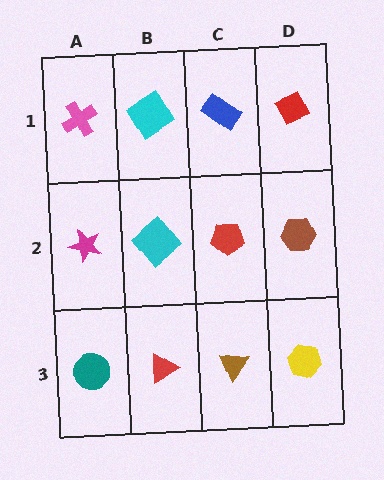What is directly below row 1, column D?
A brown hexagon.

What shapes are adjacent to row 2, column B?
A cyan diamond (row 1, column B), a red triangle (row 3, column B), a magenta star (row 2, column A), a red pentagon (row 2, column C).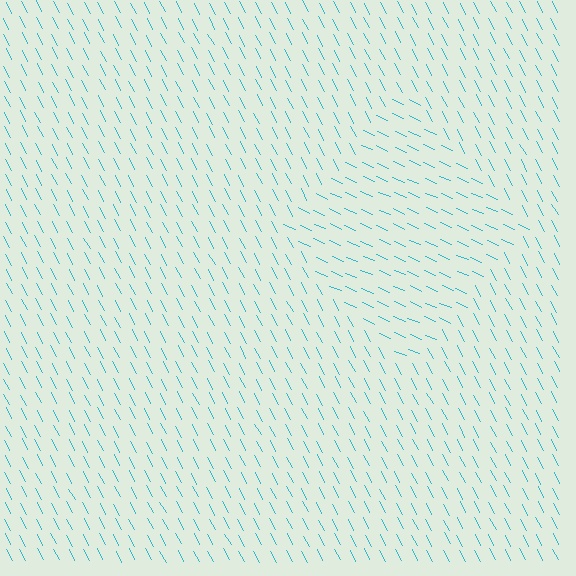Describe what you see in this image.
The image is filled with small cyan line segments. A diamond region in the image has lines oriented differently from the surrounding lines, creating a visible texture boundary.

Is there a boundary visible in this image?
Yes, there is a texture boundary formed by a change in line orientation.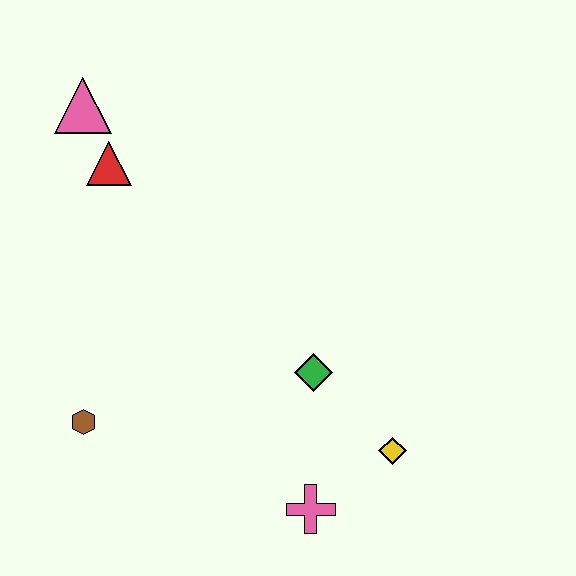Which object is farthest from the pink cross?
The pink triangle is farthest from the pink cross.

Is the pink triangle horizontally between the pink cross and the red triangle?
No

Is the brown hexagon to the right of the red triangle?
No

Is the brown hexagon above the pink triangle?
No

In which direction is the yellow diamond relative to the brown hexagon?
The yellow diamond is to the right of the brown hexagon.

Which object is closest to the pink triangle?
The red triangle is closest to the pink triangle.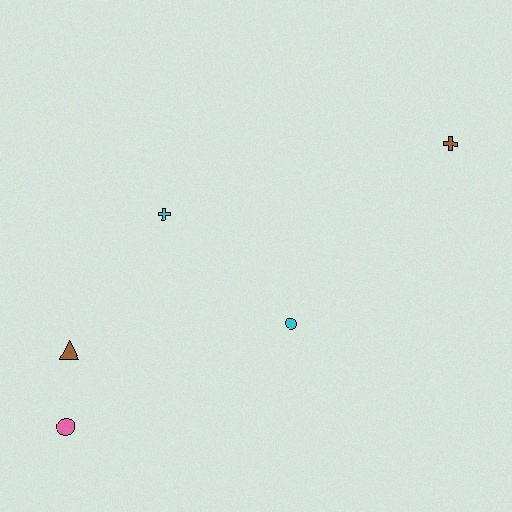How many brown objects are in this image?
There are 2 brown objects.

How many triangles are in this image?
There is 1 triangle.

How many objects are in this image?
There are 5 objects.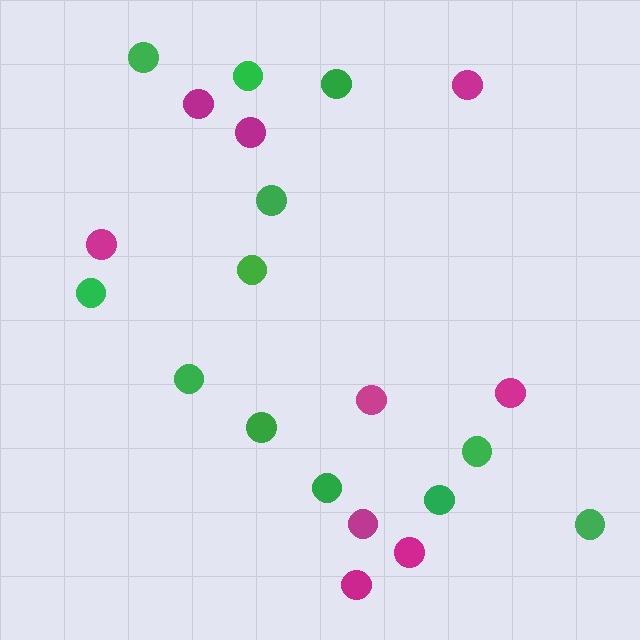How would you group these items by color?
There are 2 groups: one group of green circles (12) and one group of magenta circles (9).